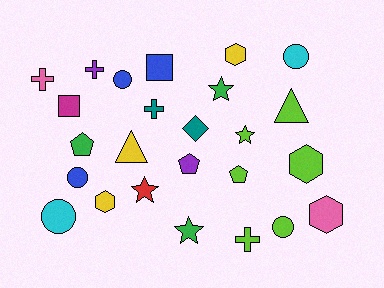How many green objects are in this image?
There are 3 green objects.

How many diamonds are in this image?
There is 1 diamond.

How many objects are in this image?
There are 25 objects.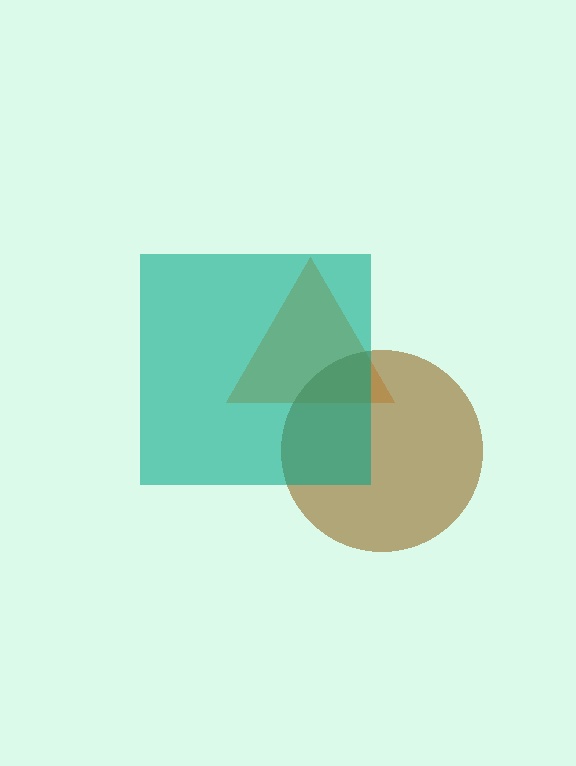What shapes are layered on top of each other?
The layered shapes are: an orange triangle, a brown circle, a teal square.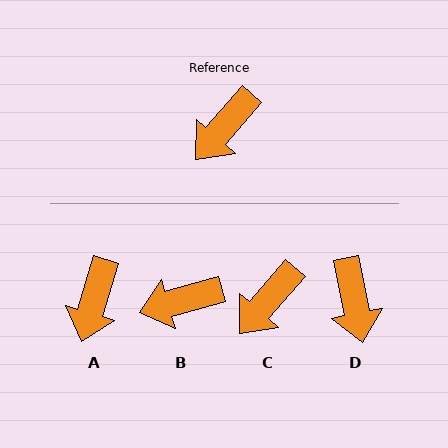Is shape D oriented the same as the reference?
No, it is off by about 52 degrees.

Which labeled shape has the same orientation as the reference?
C.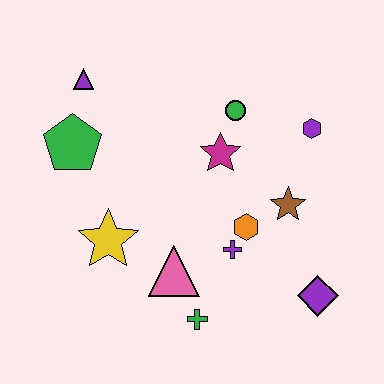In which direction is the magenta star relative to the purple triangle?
The magenta star is to the right of the purple triangle.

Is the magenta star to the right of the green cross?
Yes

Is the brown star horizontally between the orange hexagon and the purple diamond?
Yes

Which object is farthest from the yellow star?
The purple hexagon is farthest from the yellow star.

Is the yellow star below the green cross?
No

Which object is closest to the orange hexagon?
The purple cross is closest to the orange hexagon.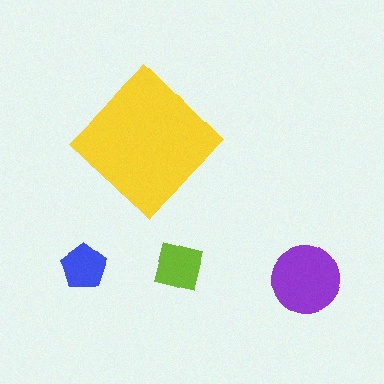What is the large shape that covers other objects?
A yellow diamond.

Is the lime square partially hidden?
No, the lime square is fully visible.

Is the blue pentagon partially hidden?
No, the blue pentagon is fully visible.